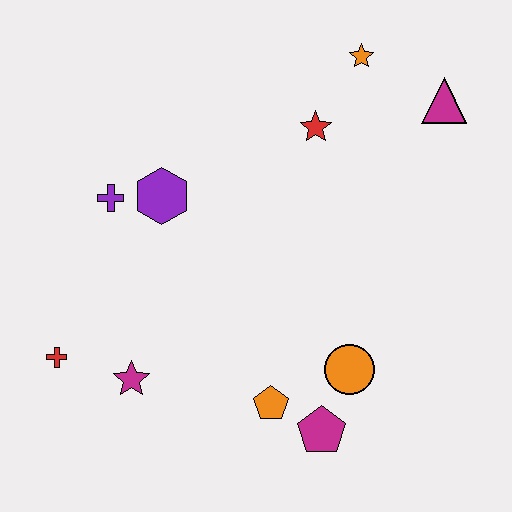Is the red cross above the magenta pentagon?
Yes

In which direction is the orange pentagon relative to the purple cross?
The orange pentagon is below the purple cross.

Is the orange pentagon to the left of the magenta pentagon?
Yes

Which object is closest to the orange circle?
The magenta pentagon is closest to the orange circle.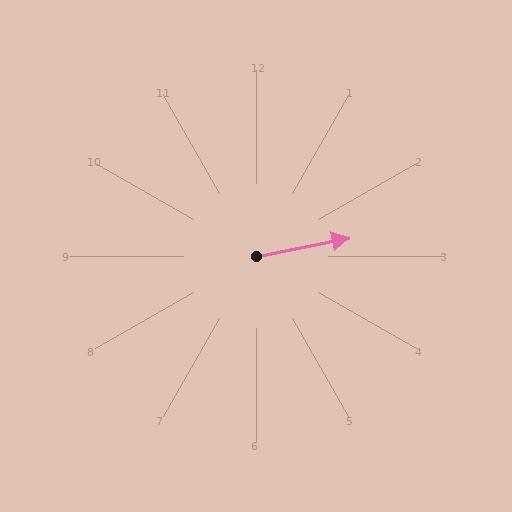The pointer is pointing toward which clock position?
Roughly 3 o'clock.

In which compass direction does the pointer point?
East.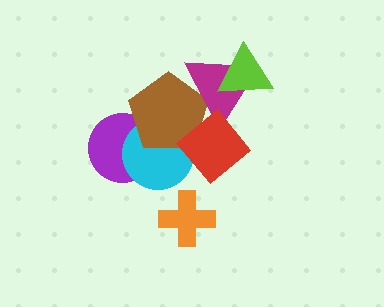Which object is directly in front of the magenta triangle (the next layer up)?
The lime triangle is directly in front of the magenta triangle.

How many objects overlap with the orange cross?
0 objects overlap with the orange cross.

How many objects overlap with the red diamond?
3 objects overlap with the red diamond.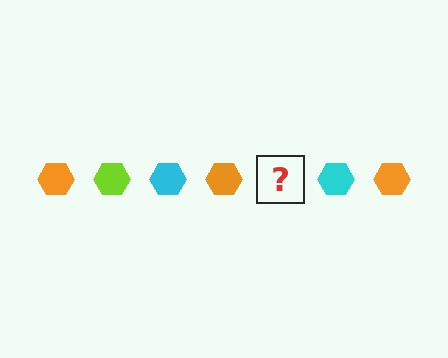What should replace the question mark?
The question mark should be replaced with a lime hexagon.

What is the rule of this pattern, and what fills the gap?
The rule is that the pattern cycles through orange, lime, cyan hexagons. The gap should be filled with a lime hexagon.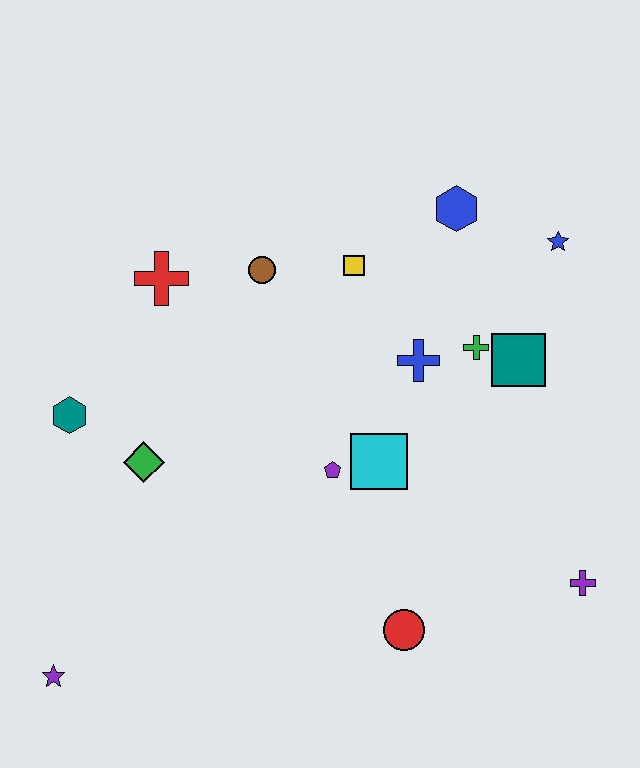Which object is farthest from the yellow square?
The purple star is farthest from the yellow square.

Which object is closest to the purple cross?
The red circle is closest to the purple cross.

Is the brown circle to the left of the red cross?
No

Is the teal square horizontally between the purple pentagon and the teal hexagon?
No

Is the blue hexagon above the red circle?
Yes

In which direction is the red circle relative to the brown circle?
The red circle is below the brown circle.